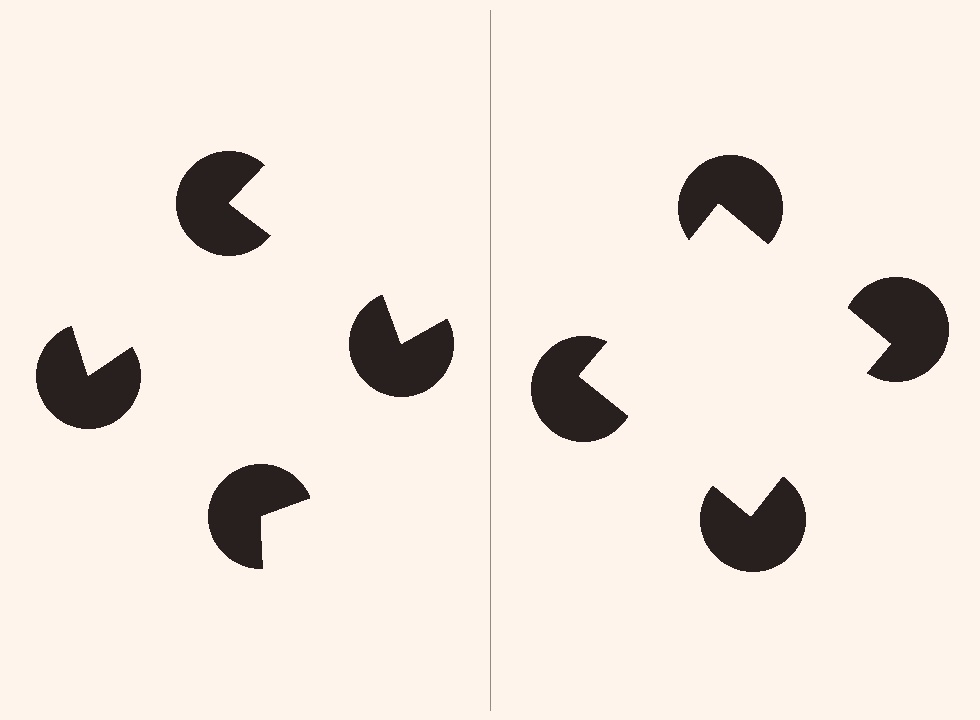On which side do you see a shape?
An illusory square appears on the right side. On the left side the wedge cuts are rotated, so no coherent shape forms.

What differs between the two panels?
The pac-man discs are positioned identically on both sides; only the wedge orientations differ. On the right they align to a square; on the left they are misaligned.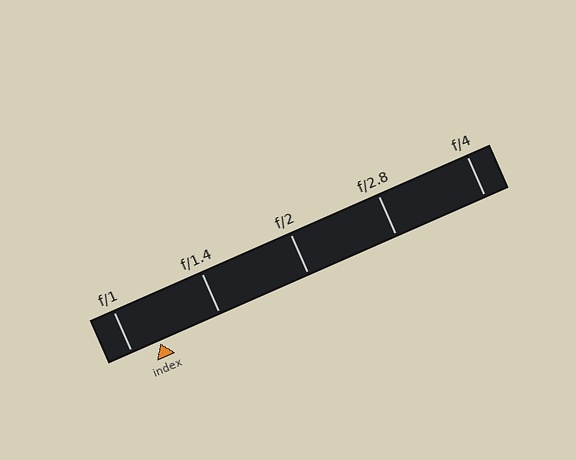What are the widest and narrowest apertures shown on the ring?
The widest aperture shown is f/1 and the narrowest is f/4.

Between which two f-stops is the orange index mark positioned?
The index mark is between f/1 and f/1.4.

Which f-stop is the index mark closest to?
The index mark is closest to f/1.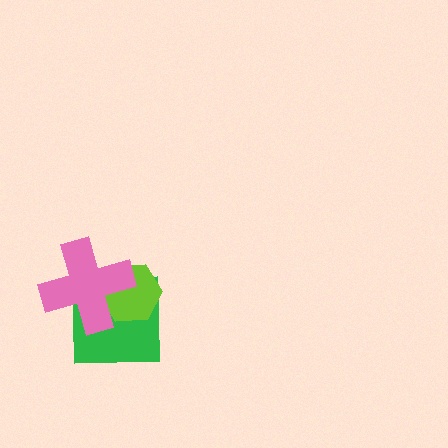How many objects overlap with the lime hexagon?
2 objects overlap with the lime hexagon.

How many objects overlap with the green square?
2 objects overlap with the green square.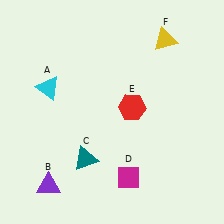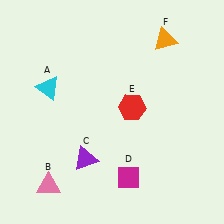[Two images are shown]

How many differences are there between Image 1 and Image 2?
There are 3 differences between the two images.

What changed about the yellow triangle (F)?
In Image 1, F is yellow. In Image 2, it changed to orange.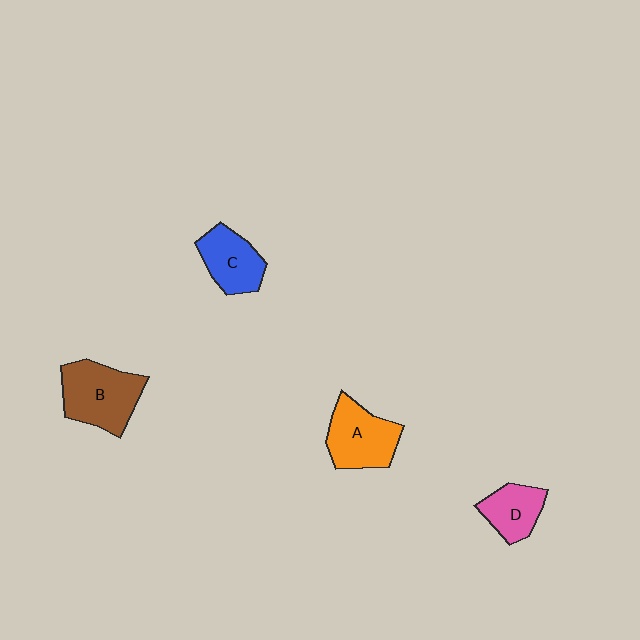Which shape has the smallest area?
Shape D (pink).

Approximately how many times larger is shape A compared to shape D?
Approximately 1.4 times.